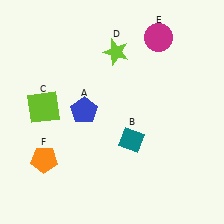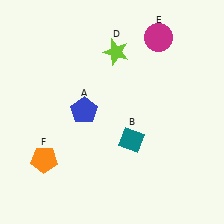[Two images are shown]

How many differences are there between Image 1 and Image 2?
There is 1 difference between the two images.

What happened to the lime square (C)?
The lime square (C) was removed in Image 2. It was in the top-left area of Image 1.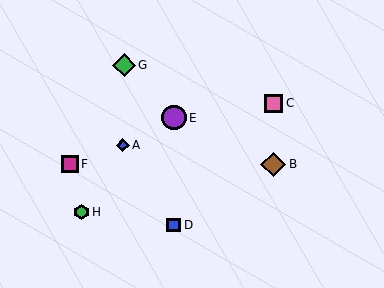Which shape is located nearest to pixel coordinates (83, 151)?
The magenta square (labeled F) at (70, 164) is nearest to that location.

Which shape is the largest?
The brown diamond (labeled B) is the largest.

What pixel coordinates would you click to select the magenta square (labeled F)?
Click at (70, 164) to select the magenta square F.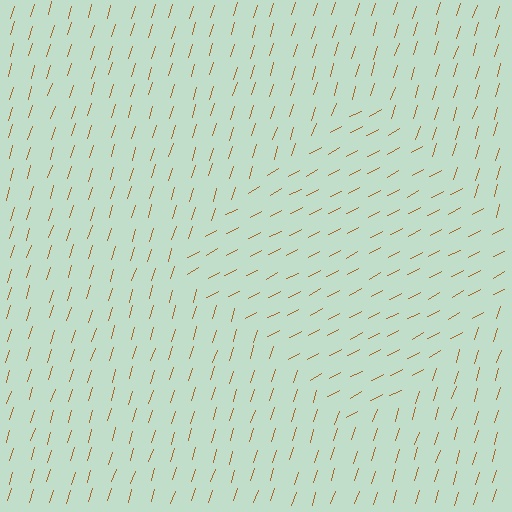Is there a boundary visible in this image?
Yes, there is a texture boundary formed by a change in line orientation.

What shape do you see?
I see a diamond.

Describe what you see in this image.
The image is filled with small brown line segments. A diamond region in the image has lines oriented differently from the surrounding lines, creating a visible texture boundary.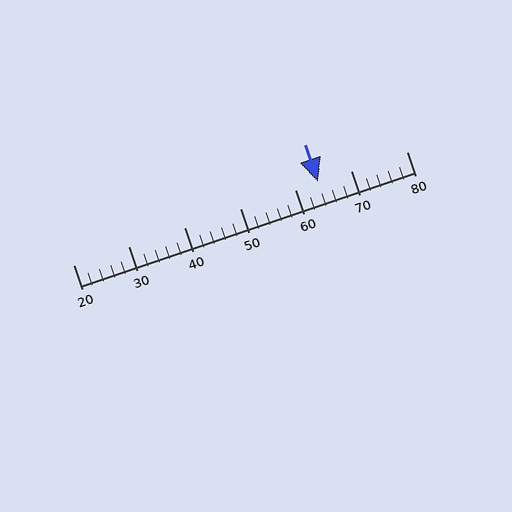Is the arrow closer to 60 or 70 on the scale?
The arrow is closer to 60.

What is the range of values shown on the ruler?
The ruler shows values from 20 to 80.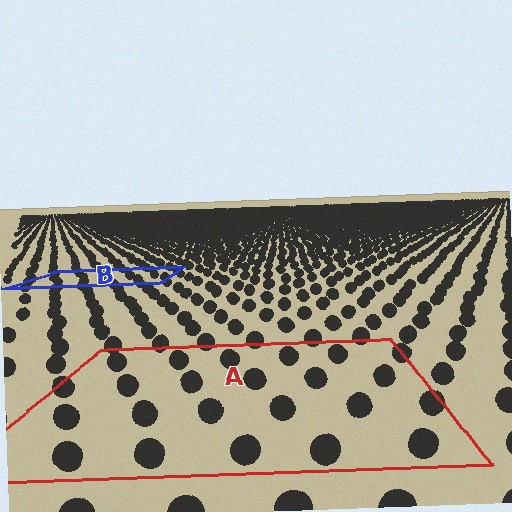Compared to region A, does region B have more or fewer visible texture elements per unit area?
Region B has more texture elements per unit area — they are packed more densely because it is farther away.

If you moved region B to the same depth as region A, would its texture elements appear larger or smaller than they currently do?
They would appear larger. At a closer depth, the same texture elements are projected at a bigger on-screen size.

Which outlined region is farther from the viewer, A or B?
Region B is farther from the viewer — the texture elements inside it appear smaller and more densely packed.